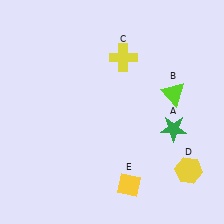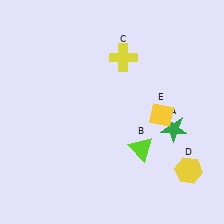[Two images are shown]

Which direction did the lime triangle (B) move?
The lime triangle (B) moved down.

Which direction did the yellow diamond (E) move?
The yellow diamond (E) moved up.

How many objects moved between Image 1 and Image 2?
2 objects moved between the two images.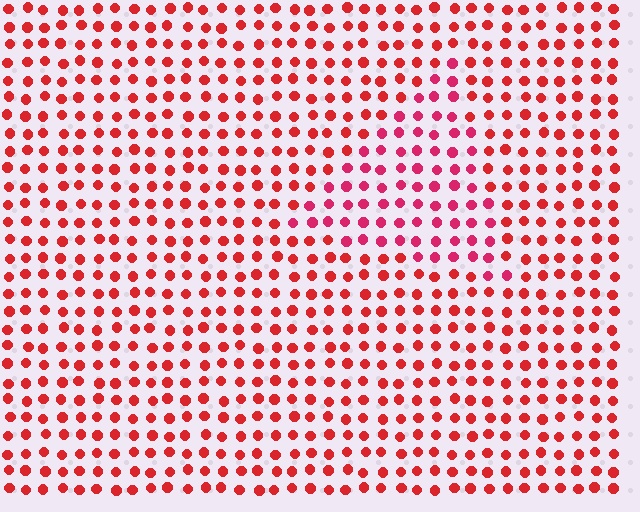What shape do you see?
I see a triangle.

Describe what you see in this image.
The image is filled with small red elements in a uniform arrangement. A triangle-shaped region is visible where the elements are tinted to a slightly different hue, forming a subtle color boundary.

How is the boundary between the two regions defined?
The boundary is defined purely by a slight shift in hue (about 21 degrees). Spacing, size, and orientation are identical on both sides.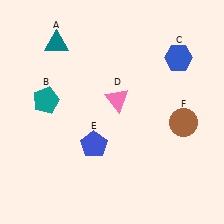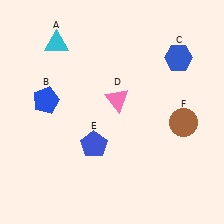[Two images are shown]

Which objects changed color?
A changed from teal to cyan. B changed from teal to blue.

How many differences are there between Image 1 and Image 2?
There are 2 differences between the two images.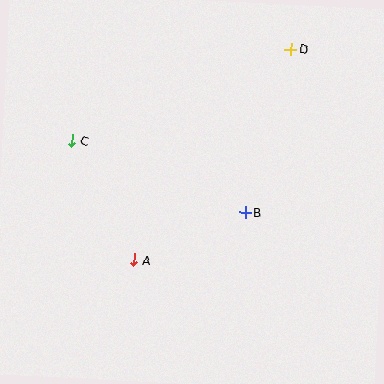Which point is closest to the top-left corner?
Point C is closest to the top-left corner.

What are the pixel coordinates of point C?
Point C is at (72, 141).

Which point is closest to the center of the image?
Point B at (245, 213) is closest to the center.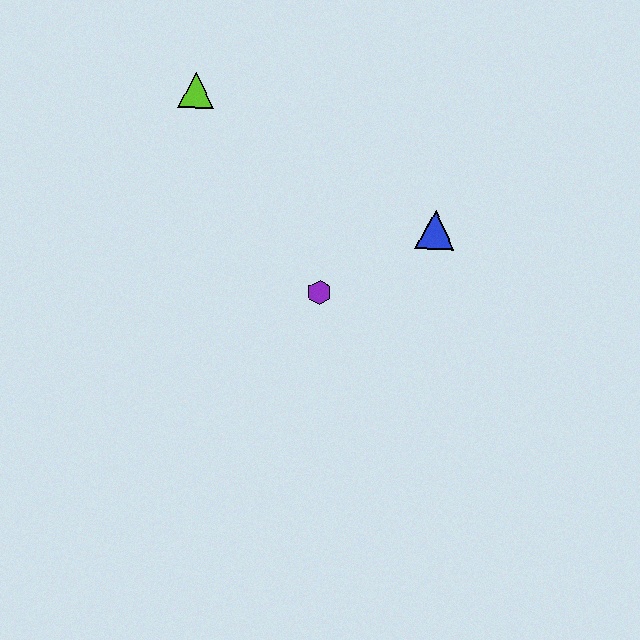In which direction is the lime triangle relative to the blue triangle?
The lime triangle is to the left of the blue triangle.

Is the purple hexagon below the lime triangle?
Yes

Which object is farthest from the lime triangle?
The blue triangle is farthest from the lime triangle.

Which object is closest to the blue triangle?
The purple hexagon is closest to the blue triangle.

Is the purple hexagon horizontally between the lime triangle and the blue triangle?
Yes